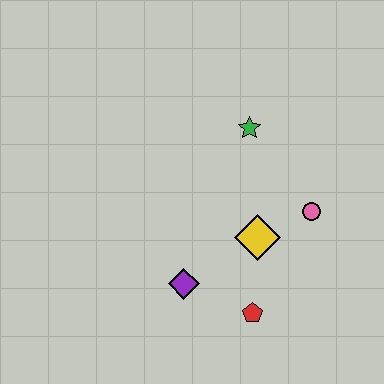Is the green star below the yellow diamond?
No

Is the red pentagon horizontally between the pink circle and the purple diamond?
Yes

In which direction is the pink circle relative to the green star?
The pink circle is below the green star.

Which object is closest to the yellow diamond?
The pink circle is closest to the yellow diamond.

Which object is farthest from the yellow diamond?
The green star is farthest from the yellow diamond.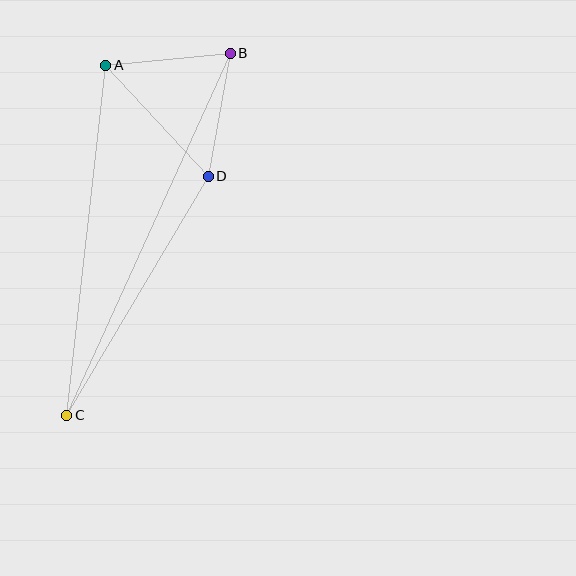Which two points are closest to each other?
Points A and B are closest to each other.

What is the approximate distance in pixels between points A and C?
The distance between A and C is approximately 352 pixels.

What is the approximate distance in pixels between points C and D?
The distance between C and D is approximately 277 pixels.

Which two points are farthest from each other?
Points B and C are farthest from each other.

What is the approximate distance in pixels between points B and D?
The distance between B and D is approximately 125 pixels.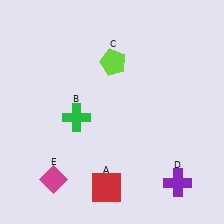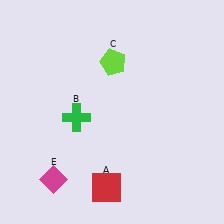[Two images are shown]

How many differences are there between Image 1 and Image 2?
There is 1 difference between the two images.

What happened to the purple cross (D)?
The purple cross (D) was removed in Image 2. It was in the bottom-right area of Image 1.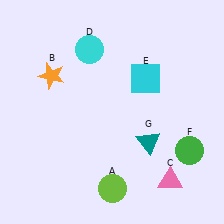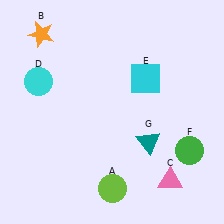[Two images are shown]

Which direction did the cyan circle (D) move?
The cyan circle (D) moved left.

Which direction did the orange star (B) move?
The orange star (B) moved up.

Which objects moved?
The objects that moved are: the orange star (B), the cyan circle (D).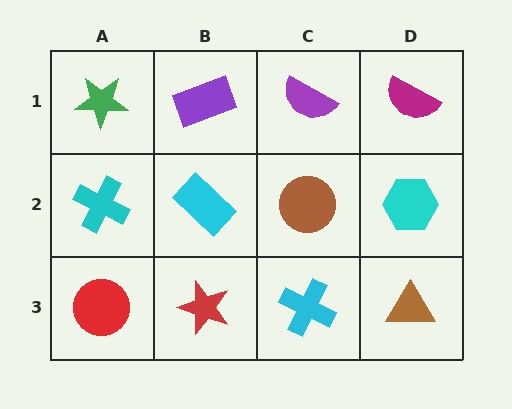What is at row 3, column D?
A brown triangle.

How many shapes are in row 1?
4 shapes.